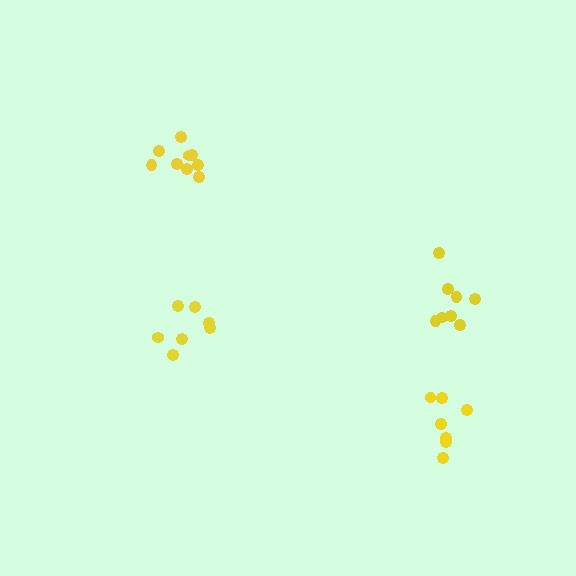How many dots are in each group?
Group 1: 7 dots, Group 2: 7 dots, Group 3: 8 dots, Group 4: 9 dots (31 total).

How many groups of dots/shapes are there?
There are 4 groups.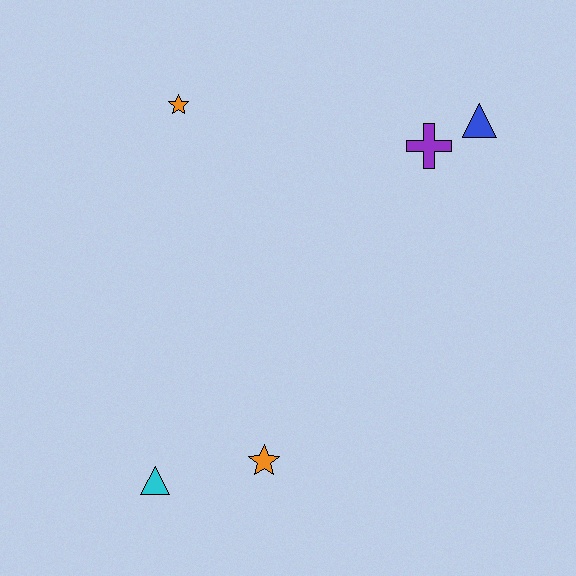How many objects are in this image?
There are 5 objects.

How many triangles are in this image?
There are 2 triangles.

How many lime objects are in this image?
There are no lime objects.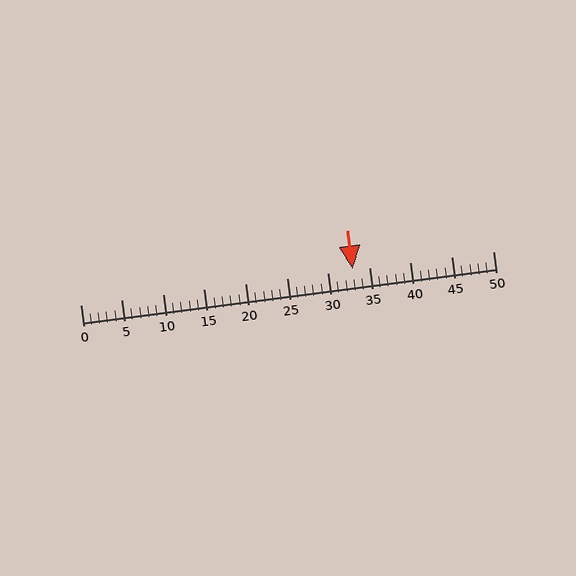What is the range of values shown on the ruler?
The ruler shows values from 0 to 50.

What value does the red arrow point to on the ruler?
The red arrow points to approximately 33.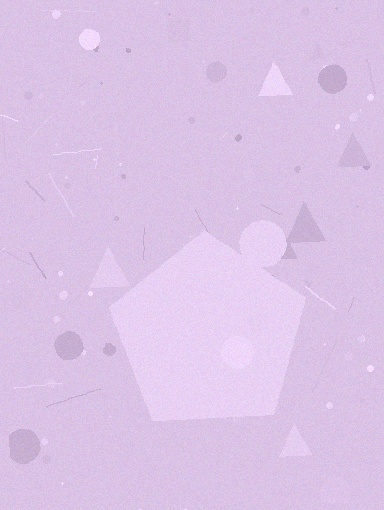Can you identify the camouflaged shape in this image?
The camouflaged shape is a pentagon.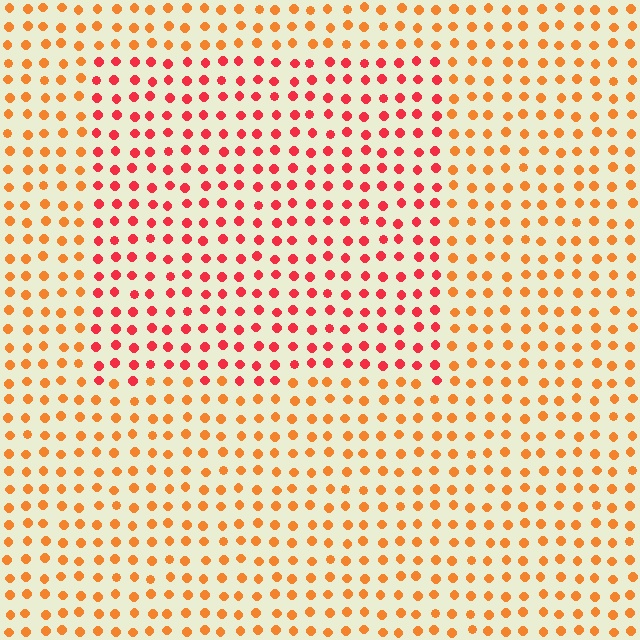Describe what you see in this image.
The image is filled with small orange elements in a uniform arrangement. A rectangle-shaped region is visible where the elements are tinted to a slightly different hue, forming a subtle color boundary.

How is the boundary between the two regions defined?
The boundary is defined purely by a slight shift in hue (about 33 degrees). Spacing, size, and orientation are identical on both sides.